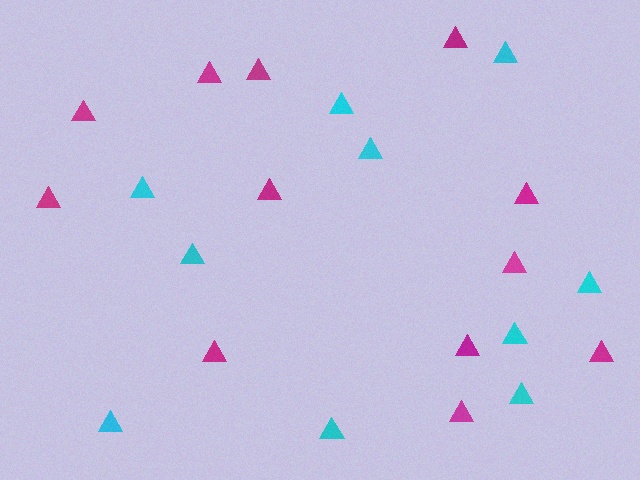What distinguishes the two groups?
There are 2 groups: one group of magenta triangles (12) and one group of cyan triangles (10).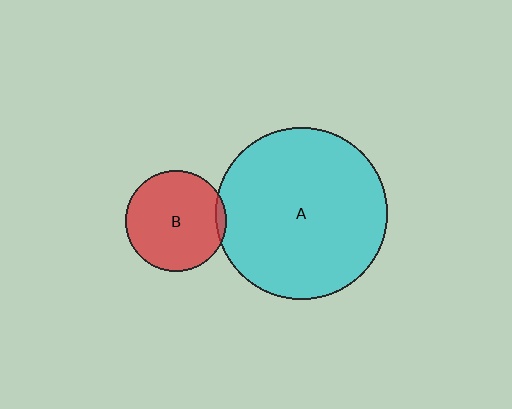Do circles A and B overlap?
Yes.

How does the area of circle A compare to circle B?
Approximately 2.9 times.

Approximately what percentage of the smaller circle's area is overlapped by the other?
Approximately 5%.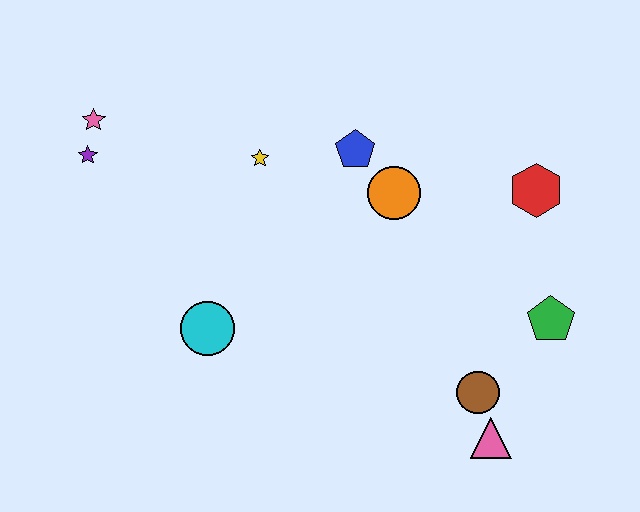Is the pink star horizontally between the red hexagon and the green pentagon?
No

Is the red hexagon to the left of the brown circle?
No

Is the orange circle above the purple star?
No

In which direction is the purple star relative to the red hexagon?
The purple star is to the left of the red hexagon.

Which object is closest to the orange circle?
The blue pentagon is closest to the orange circle.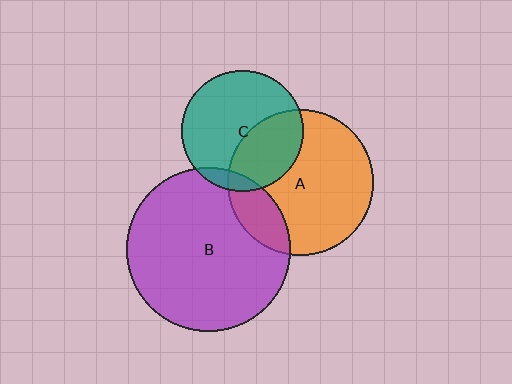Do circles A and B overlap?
Yes.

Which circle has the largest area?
Circle B (purple).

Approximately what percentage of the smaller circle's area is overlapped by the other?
Approximately 20%.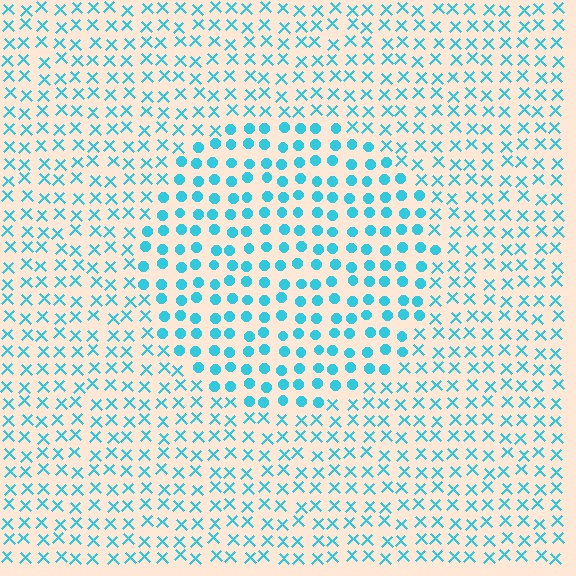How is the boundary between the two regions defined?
The boundary is defined by a change in element shape: circles inside vs. X marks outside. All elements share the same color and spacing.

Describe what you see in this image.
The image is filled with small cyan elements arranged in a uniform grid. A circle-shaped region contains circles, while the surrounding area contains X marks. The boundary is defined purely by the change in element shape.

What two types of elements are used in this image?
The image uses circles inside the circle region and X marks outside it.